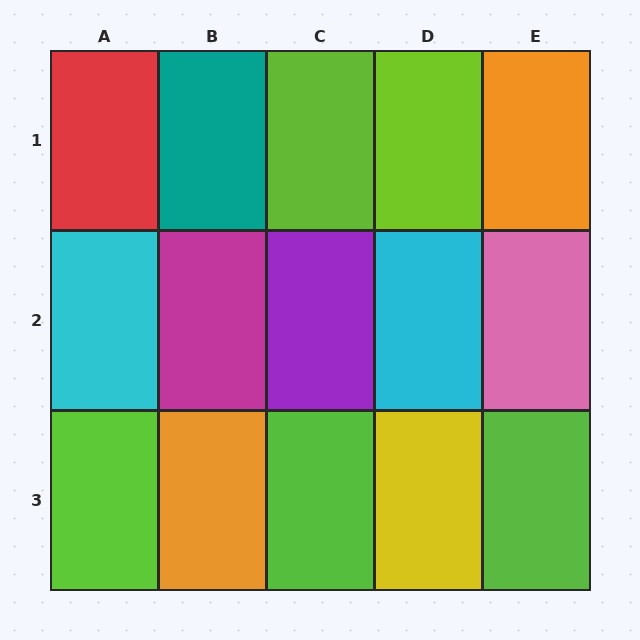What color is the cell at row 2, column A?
Cyan.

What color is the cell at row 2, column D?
Cyan.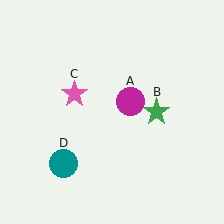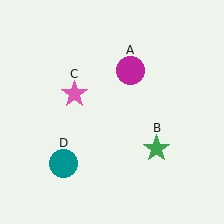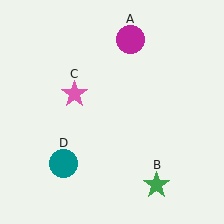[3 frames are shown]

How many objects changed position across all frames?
2 objects changed position: magenta circle (object A), green star (object B).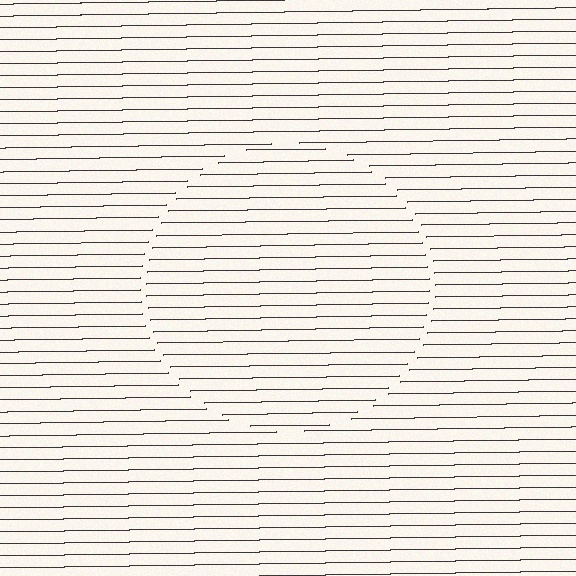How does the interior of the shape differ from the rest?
The interior of the shape contains the same grating, shifted by half a period — the contour is defined by the phase discontinuity where line-ends from the inner and outer gratings abut.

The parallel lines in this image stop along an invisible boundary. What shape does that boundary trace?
An illusory circle. The interior of the shape contains the same grating, shifted by half a period — the contour is defined by the phase discontinuity where line-ends from the inner and outer gratings abut.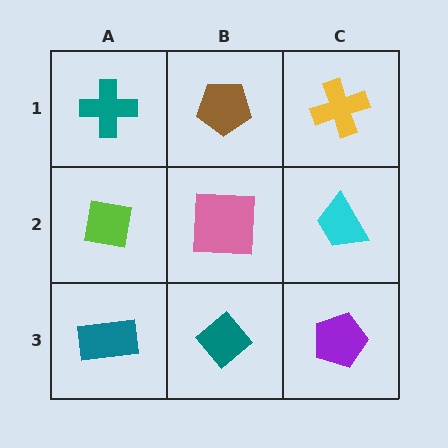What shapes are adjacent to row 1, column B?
A pink square (row 2, column B), a teal cross (row 1, column A), a yellow cross (row 1, column C).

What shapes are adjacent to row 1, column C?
A cyan trapezoid (row 2, column C), a brown pentagon (row 1, column B).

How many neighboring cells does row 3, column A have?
2.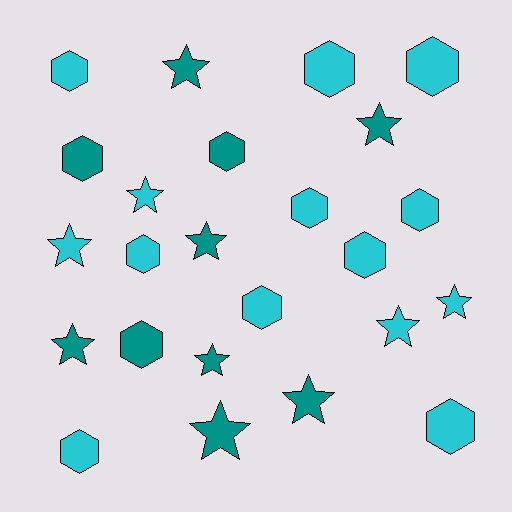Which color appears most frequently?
Cyan, with 14 objects.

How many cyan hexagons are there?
There are 10 cyan hexagons.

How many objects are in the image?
There are 24 objects.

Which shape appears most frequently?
Hexagon, with 13 objects.